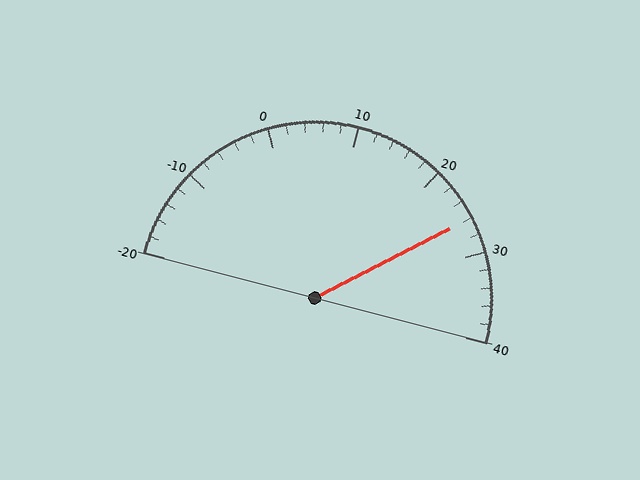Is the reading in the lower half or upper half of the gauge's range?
The reading is in the upper half of the range (-20 to 40).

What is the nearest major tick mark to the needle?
The nearest major tick mark is 30.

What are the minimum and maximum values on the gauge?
The gauge ranges from -20 to 40.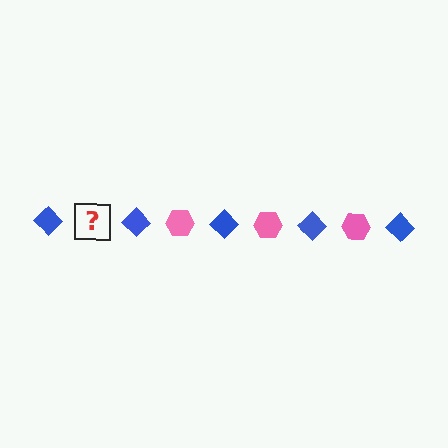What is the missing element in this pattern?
The missing element is a pink hexagon.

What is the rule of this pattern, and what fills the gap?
The rule is that the pattern alternates between blue diamond and pink hexagon. The gap should be filled with a pink hexagon.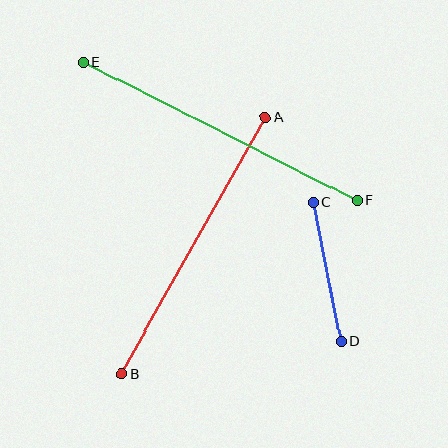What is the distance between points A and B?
The distance is approximately 294 pixels.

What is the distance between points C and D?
The distance is approximately 143 pixels.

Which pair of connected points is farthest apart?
Points E and F are farthest apart.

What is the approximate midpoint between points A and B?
The midpoint is at approximately (193, 246) pixels.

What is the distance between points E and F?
The distance is approximately 307 pixels.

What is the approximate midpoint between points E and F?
The midpoint is at approximately (220, 131) pixels.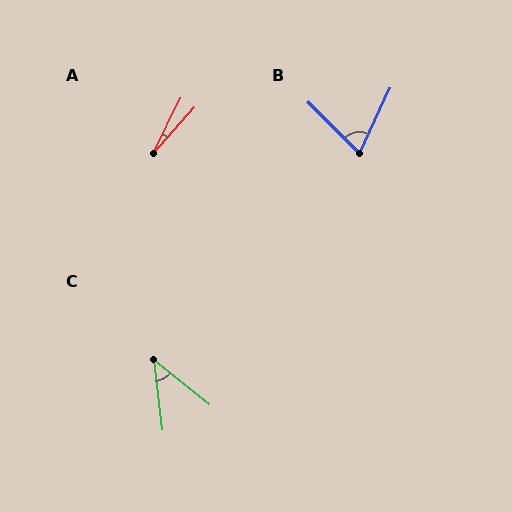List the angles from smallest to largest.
A (15°), C (44°), B (70°).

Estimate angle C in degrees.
Approximately 44 degrees.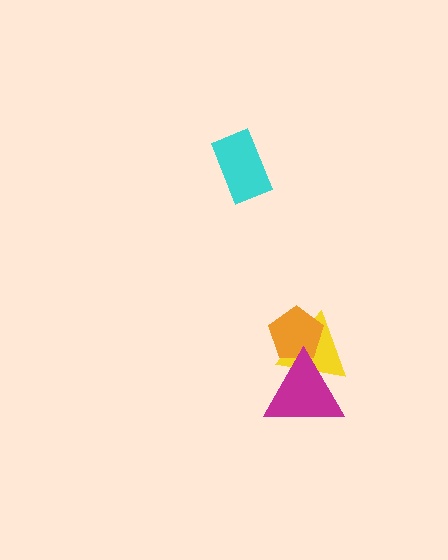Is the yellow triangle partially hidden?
Yes, it is partially covered by another shape.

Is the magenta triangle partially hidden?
No, no other shape covers it.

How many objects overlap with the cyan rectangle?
0 objects overlap with the cyan rectangle.